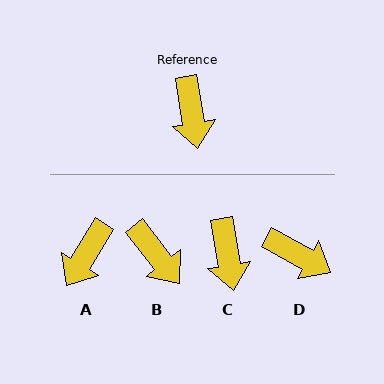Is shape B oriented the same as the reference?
No, it is off by about 29 degrees.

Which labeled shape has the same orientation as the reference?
C.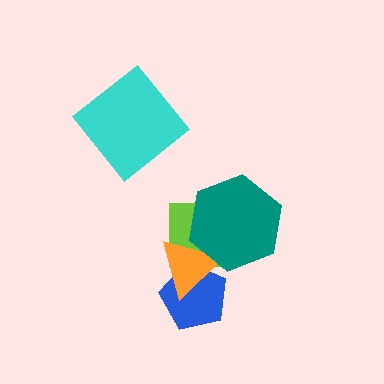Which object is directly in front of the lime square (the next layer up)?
The orange triangle is directly in front of the lime square.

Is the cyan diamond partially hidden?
No, no other shape covers it.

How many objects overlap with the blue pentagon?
1 object overlaps with the blue pentagon.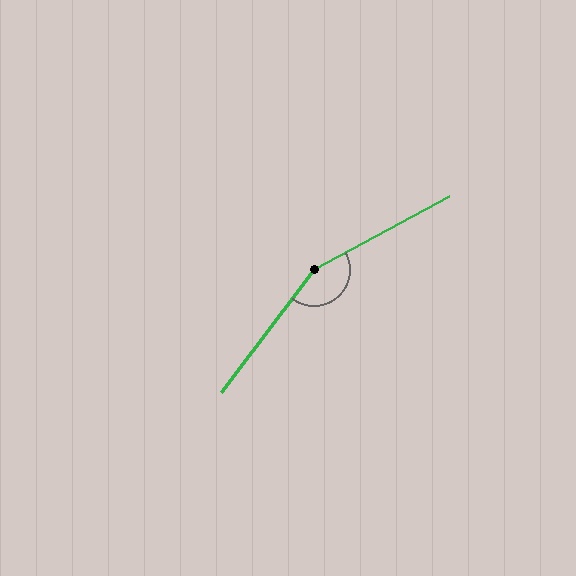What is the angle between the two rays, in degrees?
Approximately 156 degrees.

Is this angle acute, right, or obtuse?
It is obtuse.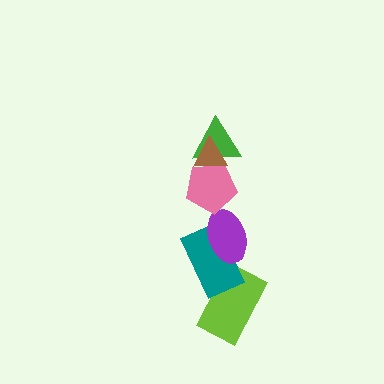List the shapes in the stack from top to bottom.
From top to bottom: the brown triangle, the green triangle, the pink pentagon, the purple ellipse, the teal rectangle, the lime rectangle.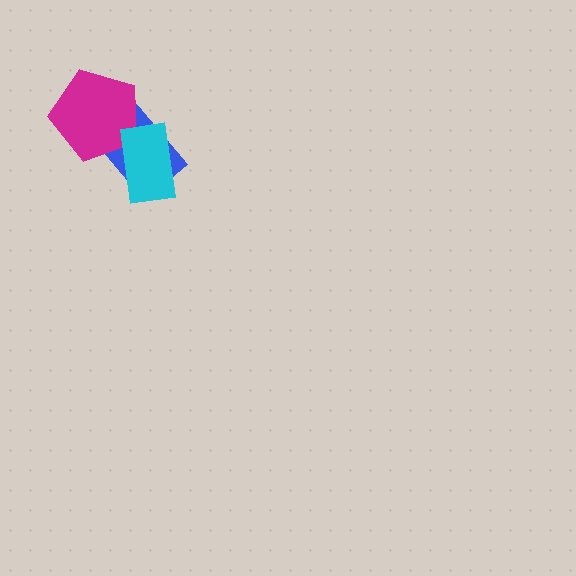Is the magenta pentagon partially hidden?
Yes, it is partially covered by another shape.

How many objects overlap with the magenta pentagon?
2 objects overlap with the magenta pentagon.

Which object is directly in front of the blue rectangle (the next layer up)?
The magenta pentagon is directly in front of the blue rectangle.